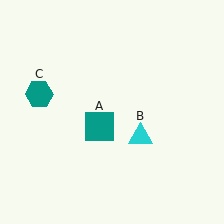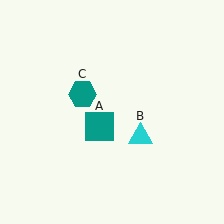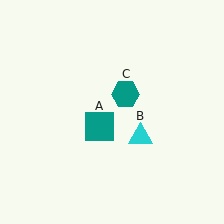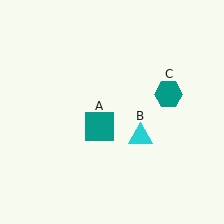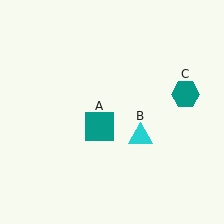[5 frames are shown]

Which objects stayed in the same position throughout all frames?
Teal square (object A) and cyan triangle (object B) remained stationary.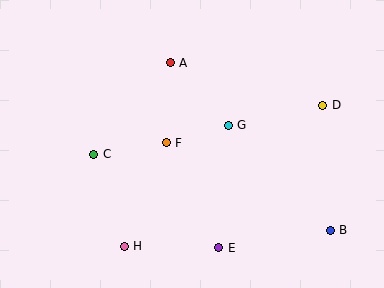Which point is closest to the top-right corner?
Point D is closest to the top-right corner.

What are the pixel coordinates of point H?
Point H is at (124, 246).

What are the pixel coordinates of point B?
Point B is at (330, 230).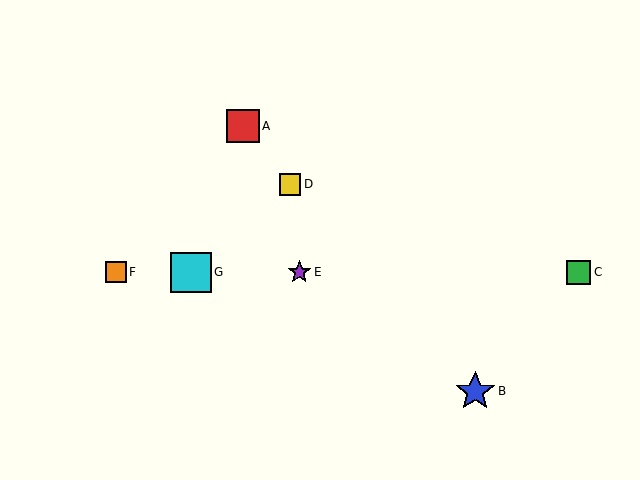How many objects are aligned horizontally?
4 objects (C, E, F, G) are aligned horizontally.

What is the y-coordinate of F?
Object F is at y≈272.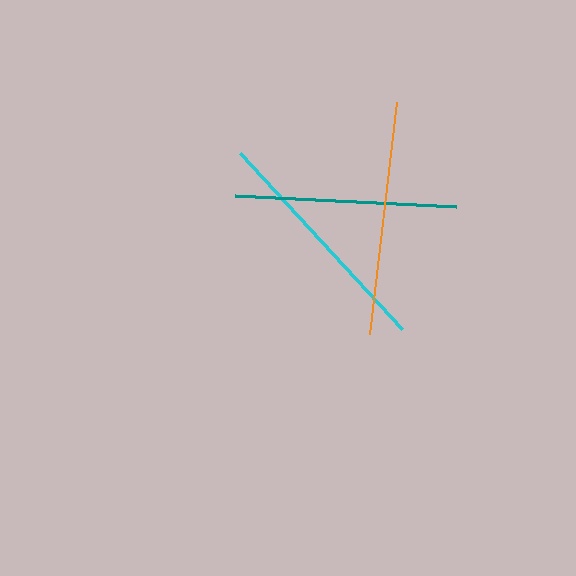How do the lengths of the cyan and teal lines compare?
The cyan and teal lines are approximately the same length.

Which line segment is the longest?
The cyan line is the longest at approximately 239 pixels.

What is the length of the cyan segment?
The cyan segment is approximately 239 pixels long.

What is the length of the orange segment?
The orange segment is approximately 233 pixels long.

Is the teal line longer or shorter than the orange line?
The orange line is longer than the teal line.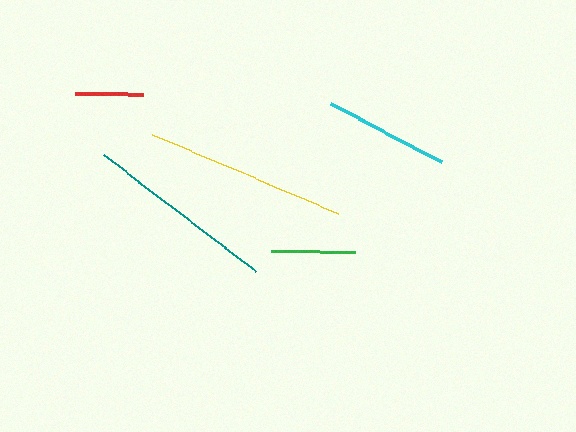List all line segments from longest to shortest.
From longest to shortest: yellow, teal, cyan, green, red.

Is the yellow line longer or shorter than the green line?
The yellow line is longer than the green line.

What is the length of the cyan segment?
The cyan segment is approximately 126 pixels long.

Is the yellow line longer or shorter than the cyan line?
The yellow line is longer than the cyan line.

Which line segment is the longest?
The yellow line is the longest at approximately 203 pixels.